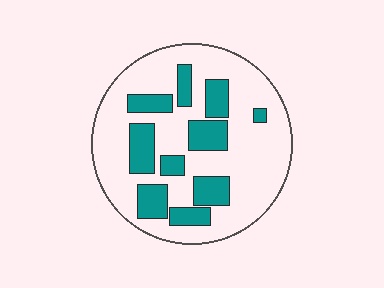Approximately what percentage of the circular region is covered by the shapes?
Approximately 25%.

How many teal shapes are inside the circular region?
10.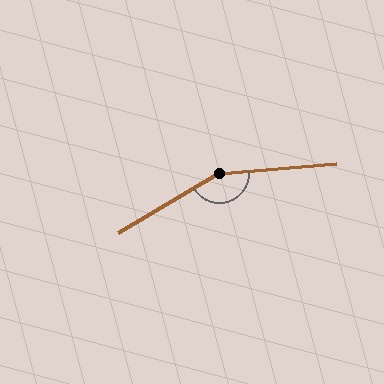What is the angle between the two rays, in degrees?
Approximately 154 degrees.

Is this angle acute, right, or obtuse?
It is obtuse.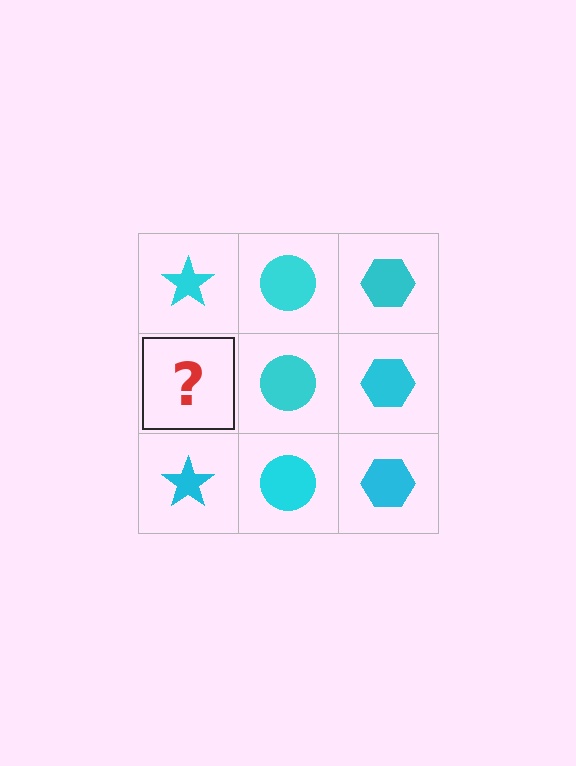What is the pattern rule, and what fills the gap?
The rule is that each column has a consistent shape. The gap should be filled with a cyan star.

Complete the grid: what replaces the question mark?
The question mark should be replaced with a cyan star.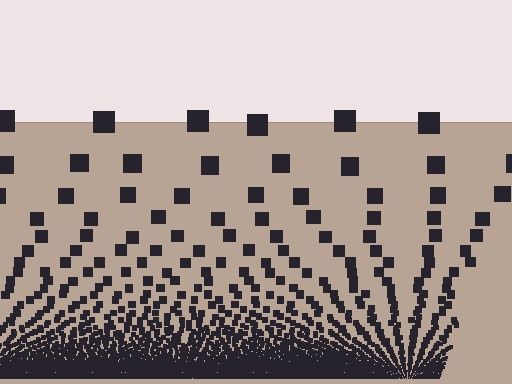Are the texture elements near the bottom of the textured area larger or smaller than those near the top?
Smaller. The gradient is inverted — elements near the bottom are smaller and denser.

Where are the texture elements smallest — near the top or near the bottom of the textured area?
Near the bottom.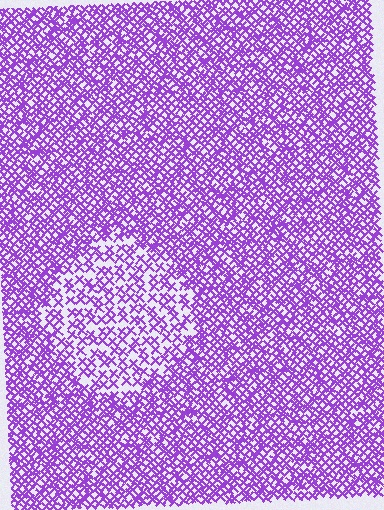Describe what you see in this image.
The image contains small purple elements arranged at two different densities. A circle-shaped region is visible where the elements are less densely packed than the surrounding area.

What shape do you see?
I see a circle.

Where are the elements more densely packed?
The elements are more densely packed outside the circle boundary.